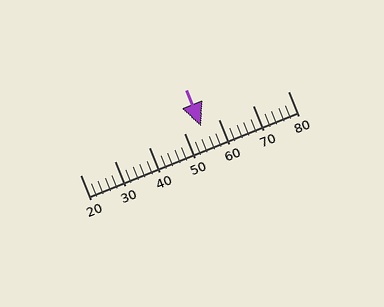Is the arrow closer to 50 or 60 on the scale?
The arrow is closer to 60.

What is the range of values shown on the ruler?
The ruler shows values from 20 to 80.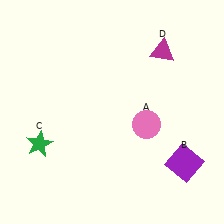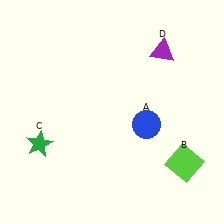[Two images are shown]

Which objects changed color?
A changed from pink to blue. B changed from purple to lime. D changed from magenta to purple.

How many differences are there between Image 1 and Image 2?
There are 3 differences between the two images.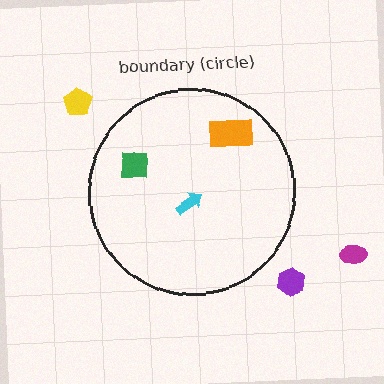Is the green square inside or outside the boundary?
Inside.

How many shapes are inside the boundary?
3 inside, 3 outside.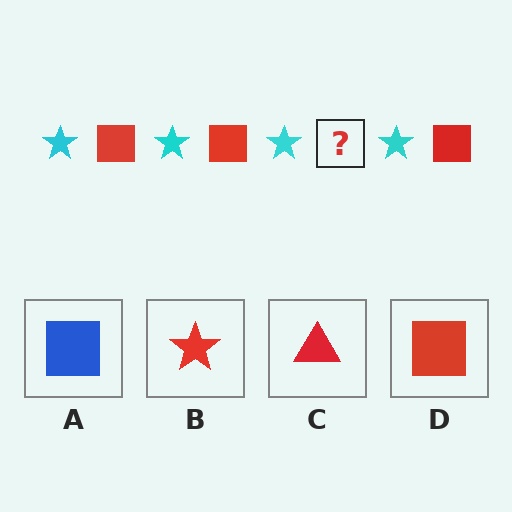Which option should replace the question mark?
Option D.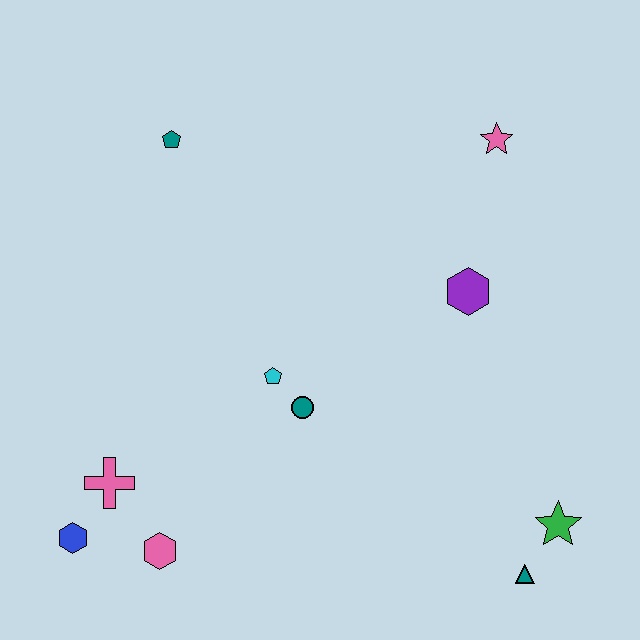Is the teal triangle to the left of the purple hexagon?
No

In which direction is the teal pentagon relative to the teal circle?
The teal pentagon is above the teal circle.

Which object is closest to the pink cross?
The blue hexagon is closest to the pink cross.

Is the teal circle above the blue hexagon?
Yes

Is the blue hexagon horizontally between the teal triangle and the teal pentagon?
No